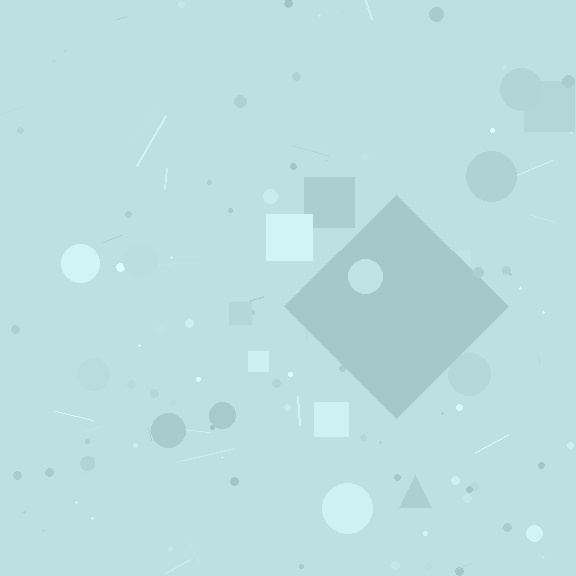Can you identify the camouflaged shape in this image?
The camouflaged shape is a diamond.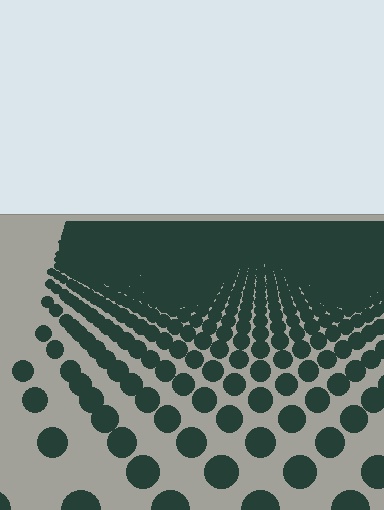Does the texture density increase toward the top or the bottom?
Density increases toward the top.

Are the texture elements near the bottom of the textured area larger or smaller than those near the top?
Larger. Near the bottom, elements are closer to the viewer and appear at a bigger on-screen size.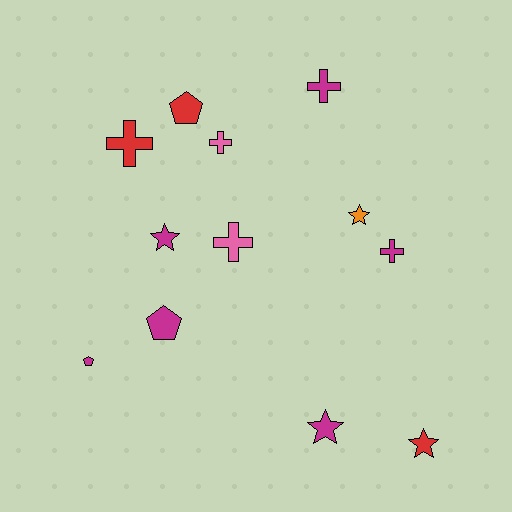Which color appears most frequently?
Magenta, with 6 objects.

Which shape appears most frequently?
Cross, with 5 objects.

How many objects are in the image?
There are 12 objects.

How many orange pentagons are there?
There are no orange pentagons.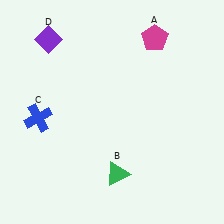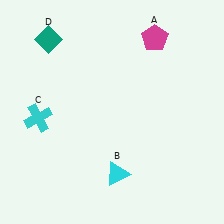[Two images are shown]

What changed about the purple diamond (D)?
In Image 1, D is purple. In Image 2, it changed to teal.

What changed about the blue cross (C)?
In Image 1, C is blue. In Image 2, it changed to cyan.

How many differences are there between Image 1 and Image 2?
There are 3 differences between the two images.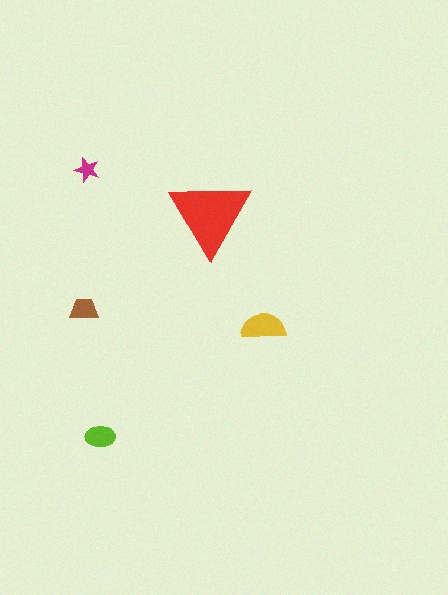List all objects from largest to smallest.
The red triangle, the yellow semicircle, the lime ellipse, the brown trapezoid, the magenta star.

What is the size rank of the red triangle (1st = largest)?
1st.